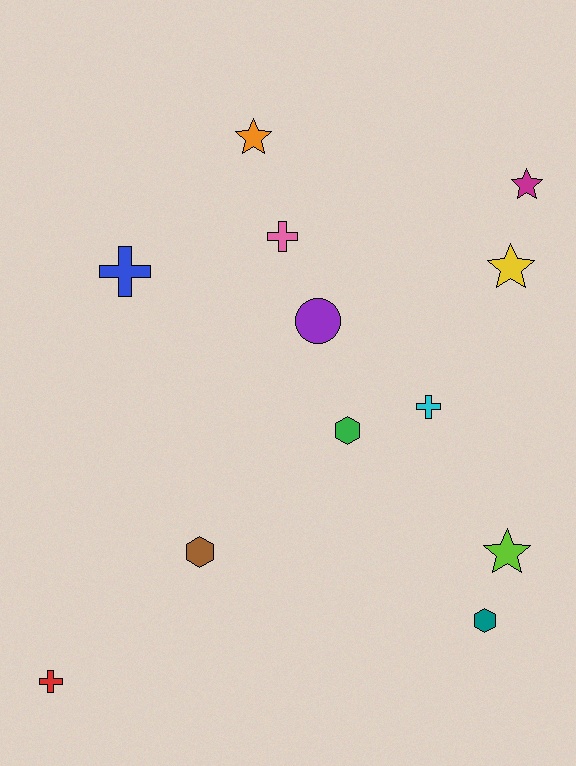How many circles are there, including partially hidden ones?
There is 1 circle.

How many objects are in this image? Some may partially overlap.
There are 12 objects.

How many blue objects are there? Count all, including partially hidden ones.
There is 1 blue object.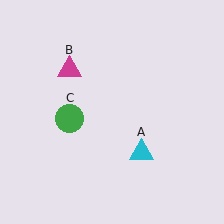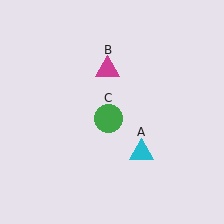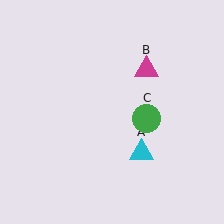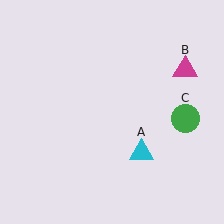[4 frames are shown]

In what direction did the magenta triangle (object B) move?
The magenta triangle (object B) moved right.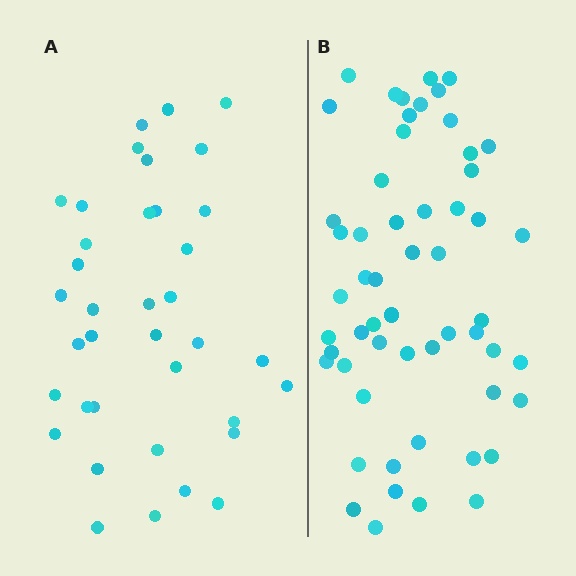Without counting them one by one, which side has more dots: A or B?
Region B (the right region) has more dots.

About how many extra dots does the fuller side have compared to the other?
Region B has approximately 20 more dots than region A.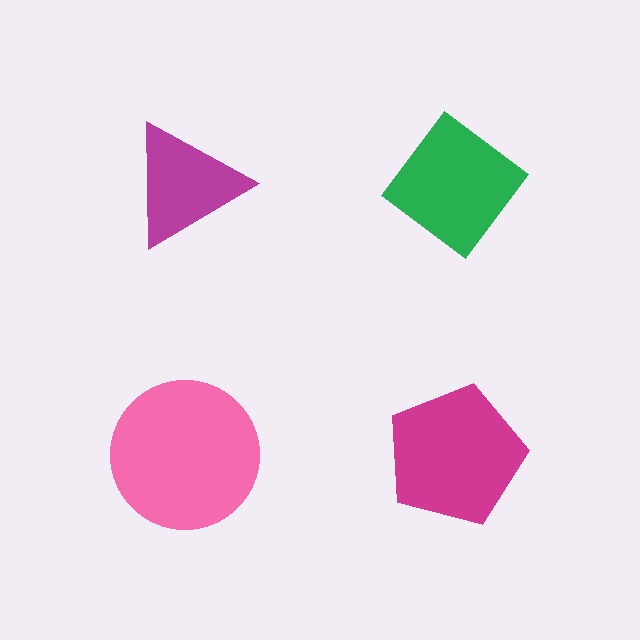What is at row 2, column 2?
A magenta pentagon.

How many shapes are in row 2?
2 shapes.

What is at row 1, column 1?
A magenta triangle.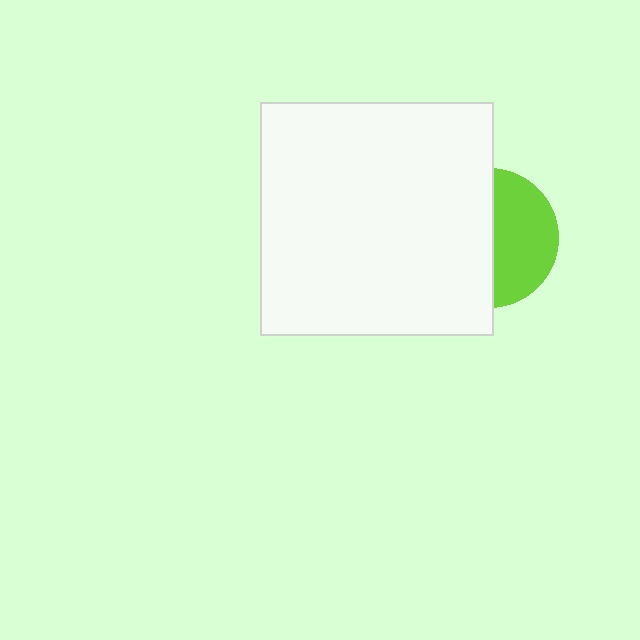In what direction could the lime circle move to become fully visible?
The lime circle could move right. That would shift it out from behind the white square entirely.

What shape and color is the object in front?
The object in front is a white square.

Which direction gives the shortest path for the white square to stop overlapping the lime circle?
Moving left gives the shortest separation.